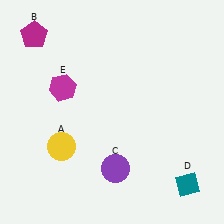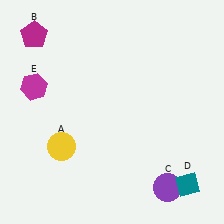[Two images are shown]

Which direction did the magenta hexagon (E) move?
The magenta hexagon (E) moved left.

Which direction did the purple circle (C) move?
The purple circle (C) moved right.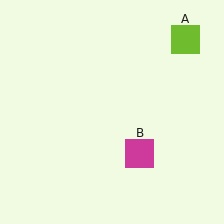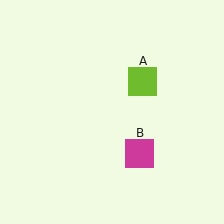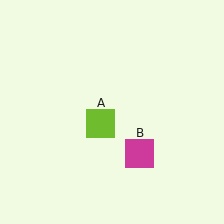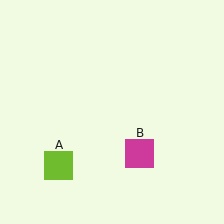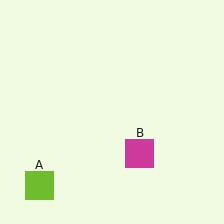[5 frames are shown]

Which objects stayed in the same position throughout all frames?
Magenta square (object B) remained stationary.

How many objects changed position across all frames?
1 object changed position: lime square (object A).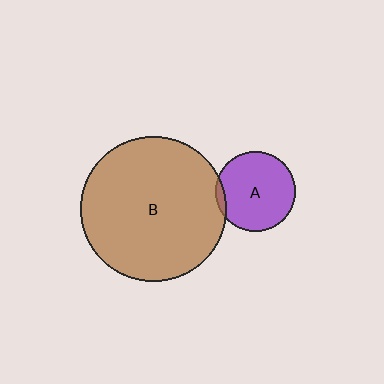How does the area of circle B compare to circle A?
Approximately 3.3 times.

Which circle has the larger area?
Circle B (brown).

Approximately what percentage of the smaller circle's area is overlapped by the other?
Approximately 5%.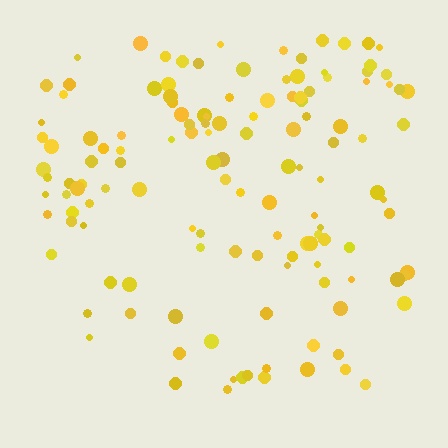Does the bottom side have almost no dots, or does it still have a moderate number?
Still a moderate number, just noticeably fewer than the top.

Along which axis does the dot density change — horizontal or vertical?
Vertical.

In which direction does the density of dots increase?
From bottom to top, with the top side densest.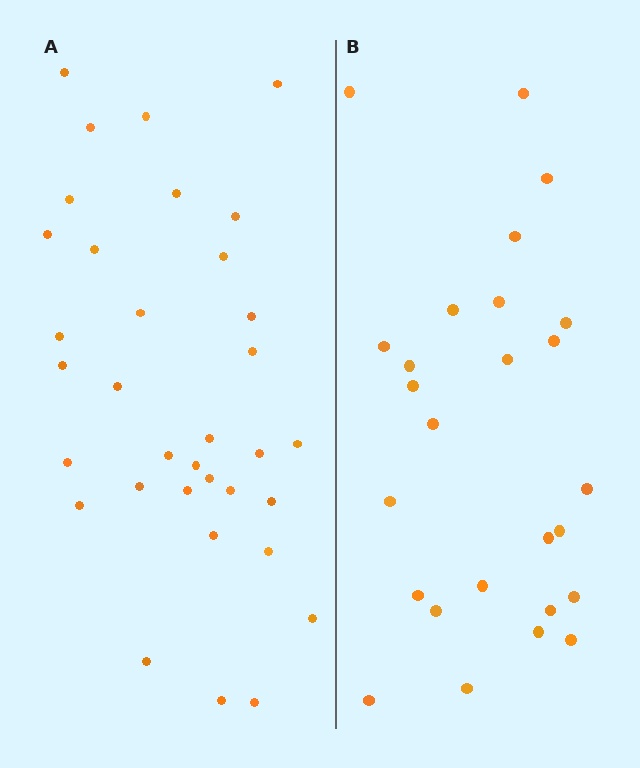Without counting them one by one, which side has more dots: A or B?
Region A (the left region) has more dots.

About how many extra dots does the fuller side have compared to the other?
Region A has roughly 8 or so more dots than region B.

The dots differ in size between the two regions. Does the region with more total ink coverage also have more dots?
No. Region B has more total ink coverage because its dots are larger, but region A actually contains more individual dots. Total area can be misleading — the number of items is what matters here.